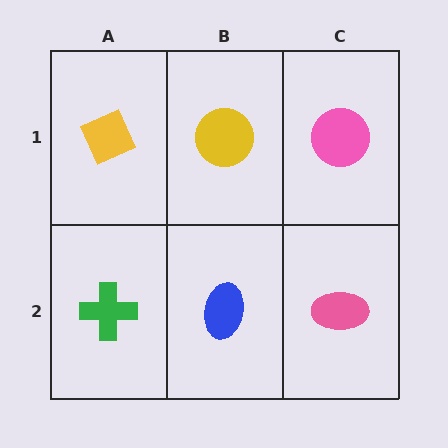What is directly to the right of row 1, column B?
A pink circle.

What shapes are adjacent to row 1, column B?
A blue ellipse (row 2, column B), a yellow diamond (row 1, column A), a pink circle (row 1, column C).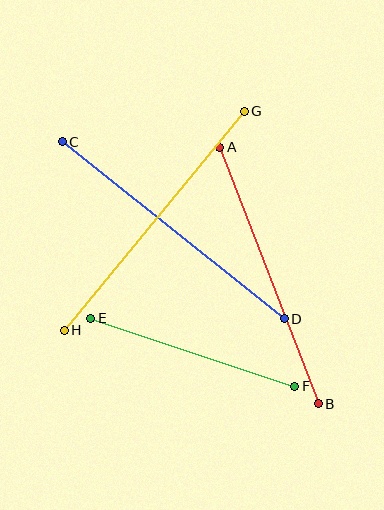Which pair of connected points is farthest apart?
Points C and D are farthest apart.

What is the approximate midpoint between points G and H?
The midpoint is at approximately (154, 221) pixels.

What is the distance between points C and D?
The distance is approximately 284 pixels.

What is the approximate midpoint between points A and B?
The midpoint is at approximately (269, 276) pixels.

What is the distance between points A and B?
The distance is approximately 275 pixels.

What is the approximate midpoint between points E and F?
The midpoint is at approximately (193, 352) pixels.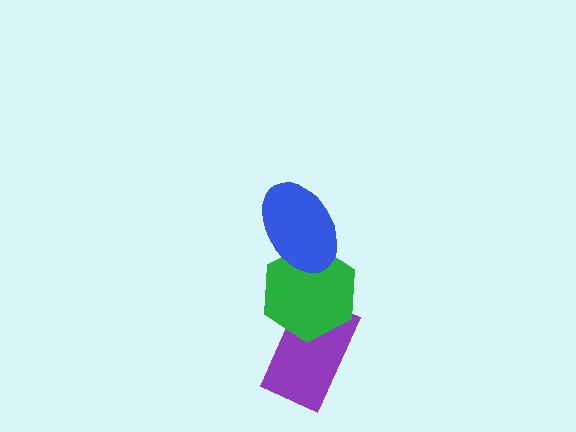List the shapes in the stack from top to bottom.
From top to bottom: the blue ellipse, the green hexagon, the purple rectangle.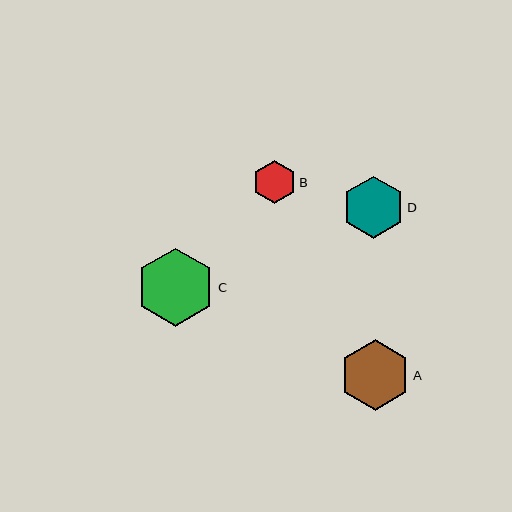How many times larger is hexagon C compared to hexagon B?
Hexagon C is approximately 1.8 times the size of hexagon B.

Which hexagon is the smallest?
Hexagon B is the smallest with a size of approximately 43 pixels.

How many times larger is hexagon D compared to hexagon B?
Hexagon D is approximately 1.4 times the size of hexagon B.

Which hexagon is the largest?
Hexagon C is the largest with a size of approximately 79 pixels.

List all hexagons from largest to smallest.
From largest to smallest: C, A, D, B.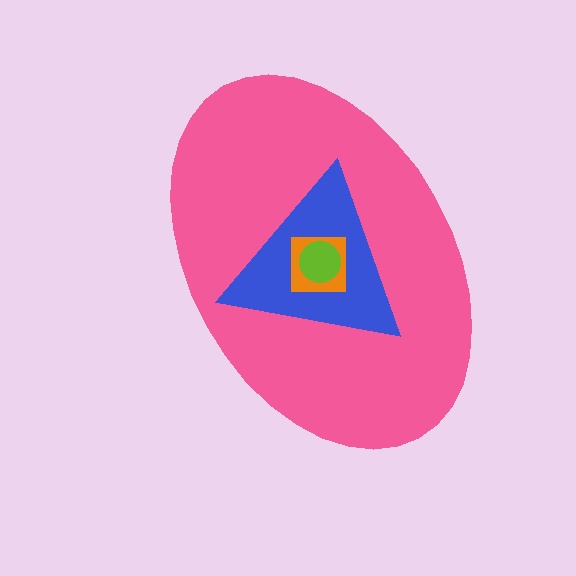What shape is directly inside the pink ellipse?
The blue triangle.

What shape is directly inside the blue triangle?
The orange square.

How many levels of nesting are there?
4.